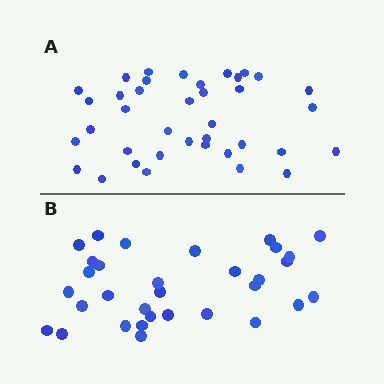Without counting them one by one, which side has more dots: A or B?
Region A (the top region) has more dots.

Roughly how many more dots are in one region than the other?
Region A has about 6 more dots than region B.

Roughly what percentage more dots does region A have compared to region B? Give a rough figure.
About 20% more.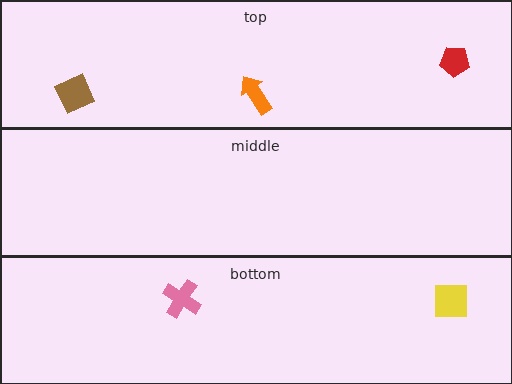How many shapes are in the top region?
3.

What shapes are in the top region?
The orange arrow, the red pentagon, the brown diamond.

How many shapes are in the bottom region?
2.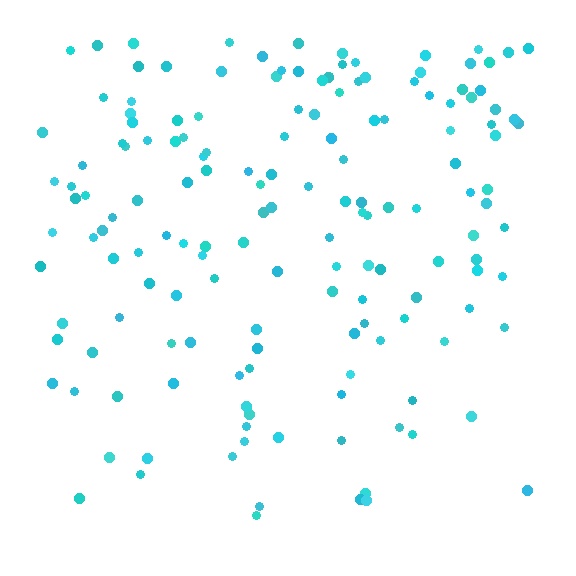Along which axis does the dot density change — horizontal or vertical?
Vertical.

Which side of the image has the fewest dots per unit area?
The bottom.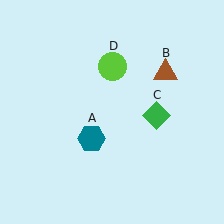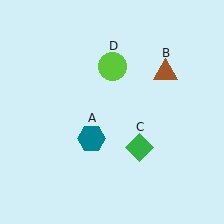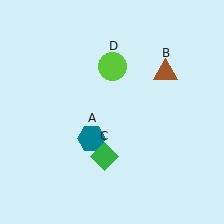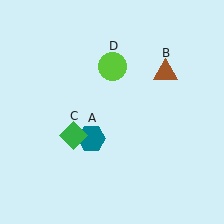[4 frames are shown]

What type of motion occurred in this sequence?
The green diamond (object C) rotated clockwise around the center of the scene.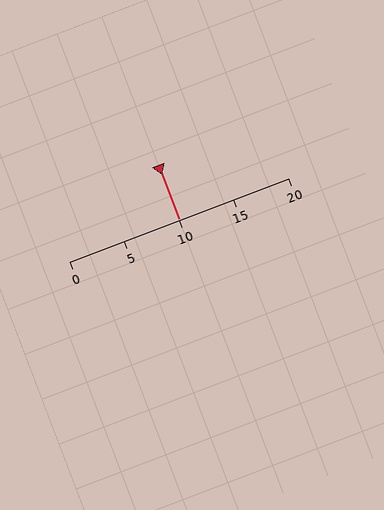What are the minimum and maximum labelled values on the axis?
The axis runs from 0 to 20.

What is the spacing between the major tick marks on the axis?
The major ticks are spaced 5 apart.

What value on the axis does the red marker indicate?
The marker indicates approximately 10.